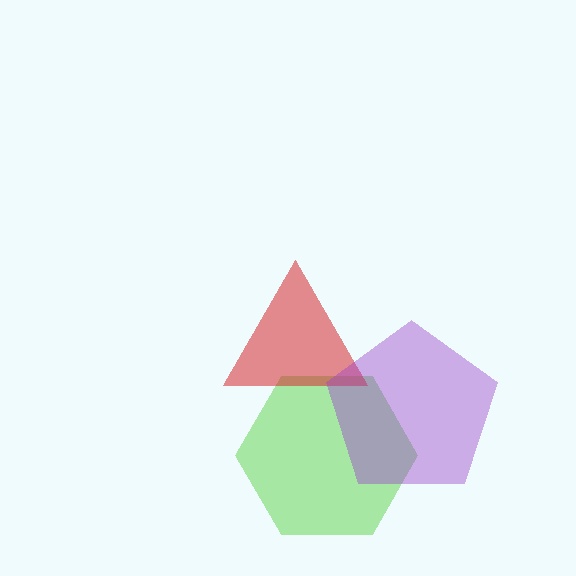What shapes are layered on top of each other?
The layered shapes are: a lime hexagon, a red triangle, a purple pentagon.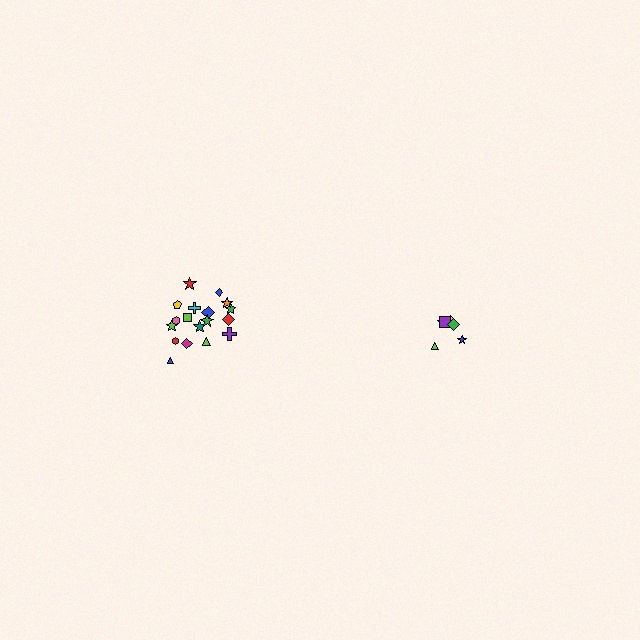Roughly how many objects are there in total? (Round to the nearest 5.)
Roughly 25 objects in total.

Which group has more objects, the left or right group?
The left group.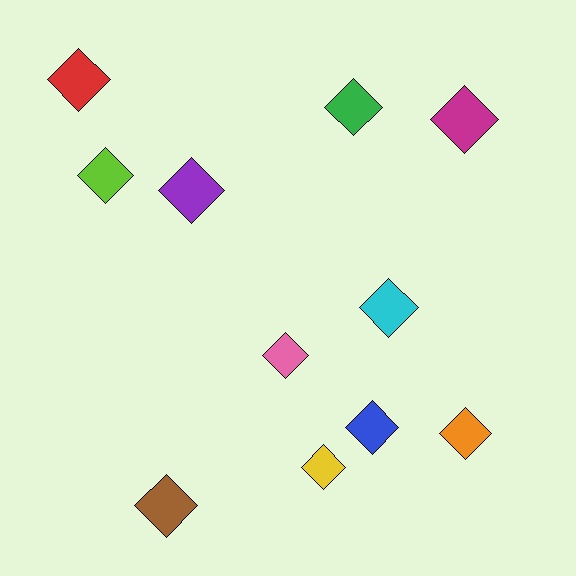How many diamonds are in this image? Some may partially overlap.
There are 11 diamonds.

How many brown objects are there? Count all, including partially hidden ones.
There is 1 brown object.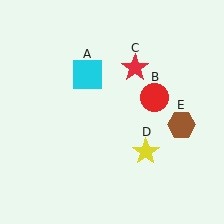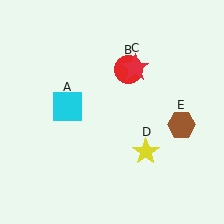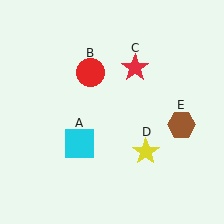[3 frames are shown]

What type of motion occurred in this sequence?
The cyan square (object A), red circle (object B) rotated counterclockwise around the center of the scene.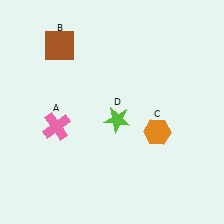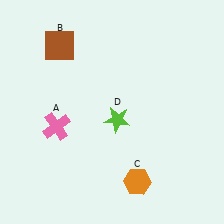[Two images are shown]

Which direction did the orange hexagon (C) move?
The orange hexagon (C) moved down.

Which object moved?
The orange hexagon (C) moved down.